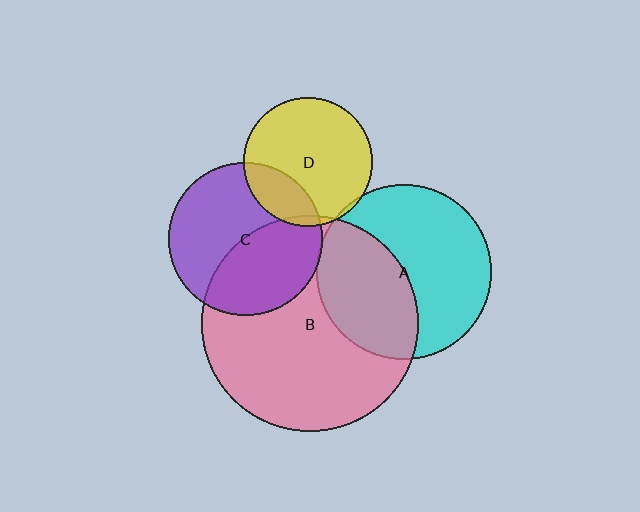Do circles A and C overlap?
Yes.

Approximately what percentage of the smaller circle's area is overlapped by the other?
Approximately 5%.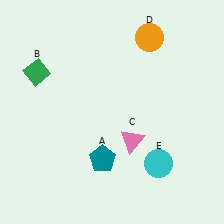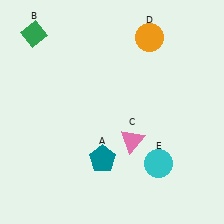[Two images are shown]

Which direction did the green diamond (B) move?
The green diamond (B) moved up.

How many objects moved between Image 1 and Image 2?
1 object moved between the two images.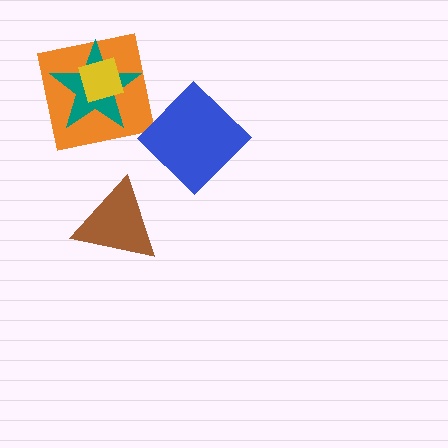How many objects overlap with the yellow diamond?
2 objects overlap with the yellow diamond.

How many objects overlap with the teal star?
2 objects overlap with the teal star.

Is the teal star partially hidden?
Yes, it is partially covered by another shape.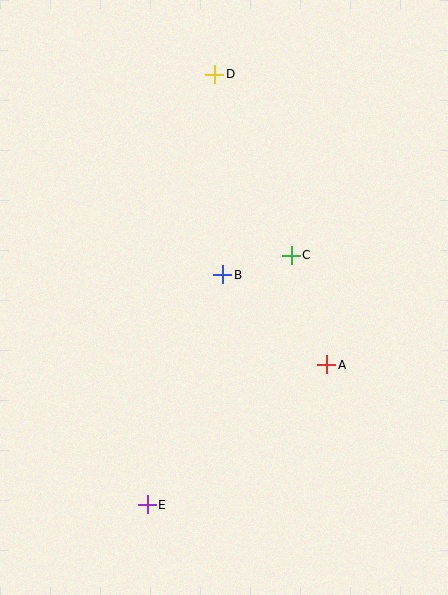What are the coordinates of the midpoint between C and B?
The midpoint between C and B is at (257, 265).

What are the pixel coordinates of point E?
Point E is at (147, 505).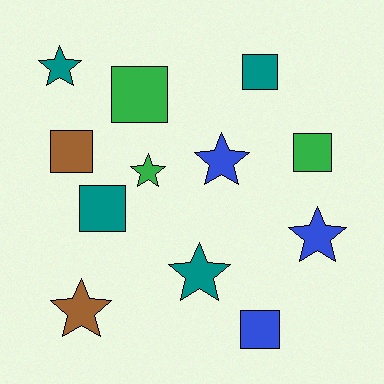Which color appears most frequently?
Teal, with 4 objects.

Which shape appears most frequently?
Square, with 6 objects.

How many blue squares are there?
There is 1 blue square.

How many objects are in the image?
There are 12 objects.